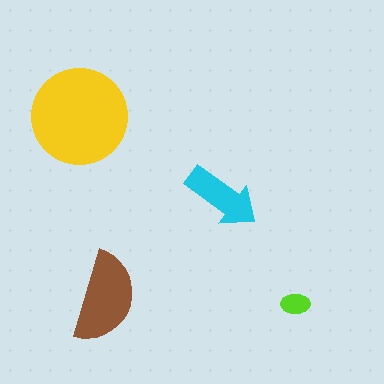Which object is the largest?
The yellow circle.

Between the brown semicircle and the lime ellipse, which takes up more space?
The brown semicircle.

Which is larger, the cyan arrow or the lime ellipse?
The cyan arrow.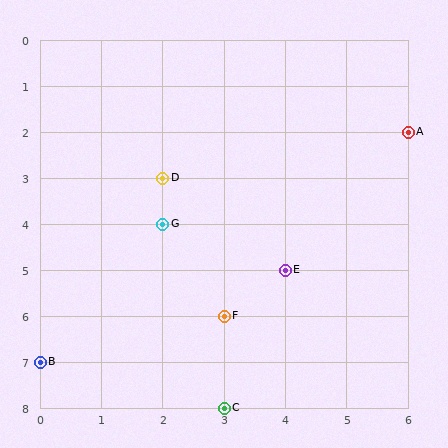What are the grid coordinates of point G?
Point G is at grid coordinates (2, 4).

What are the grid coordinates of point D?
Point D is at grid coordinates (2, 3).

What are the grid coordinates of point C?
Point C is at grid coordinates (3, 8).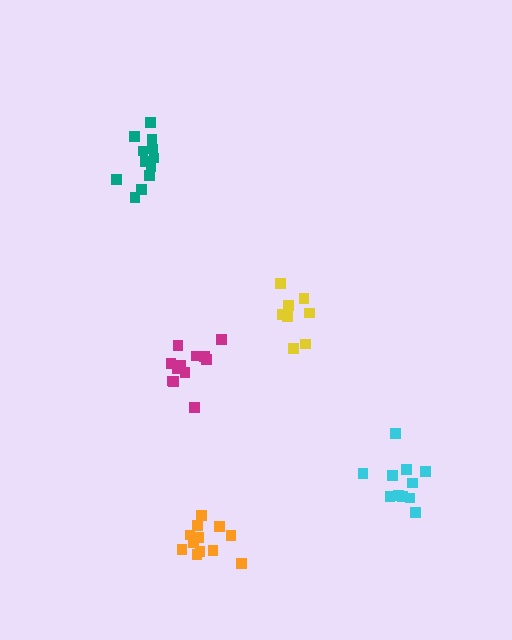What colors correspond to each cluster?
The clusters are colored: cyan, yellow, teal, orange, magenta.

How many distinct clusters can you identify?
There are 5 distinct clusters.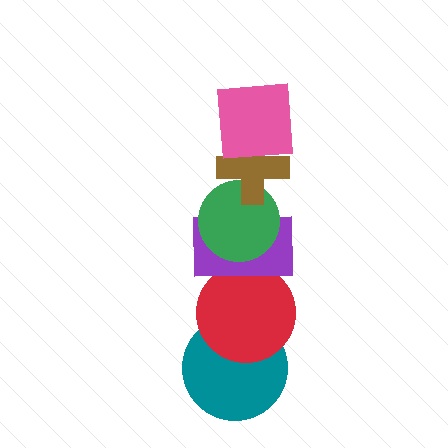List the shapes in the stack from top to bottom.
From top to bottom: the pink square, the brown cross, the green circle, the purple rectangle, the red circle, the teal circle.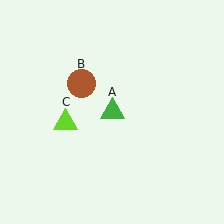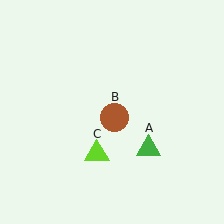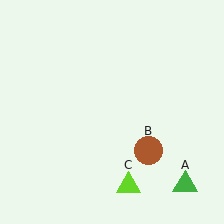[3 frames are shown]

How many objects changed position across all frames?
3 objects changed position: green triangle (object A), brown circle (object B), lime triangle (object C).